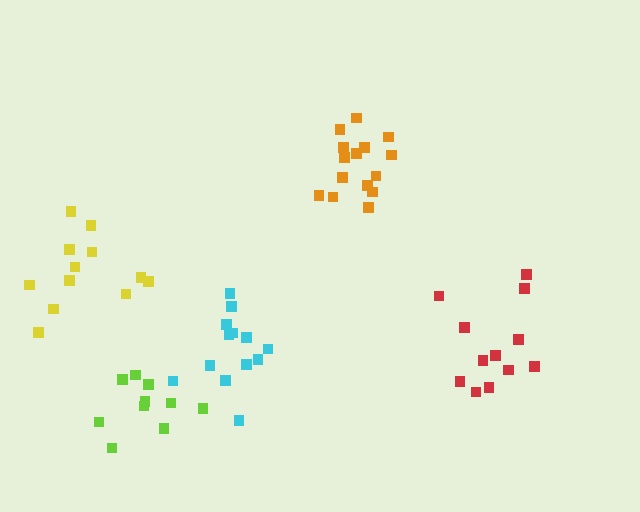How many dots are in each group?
Group 1: 12 dots, Group 2: 12 dots, Group 3: 15 dots, Group 4: 10 dots, Group 5: 13 dots (62 total).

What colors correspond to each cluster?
The clusters are colored: red, yellow, orange, lime, cyan.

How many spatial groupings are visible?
There are 5 spatial groupings.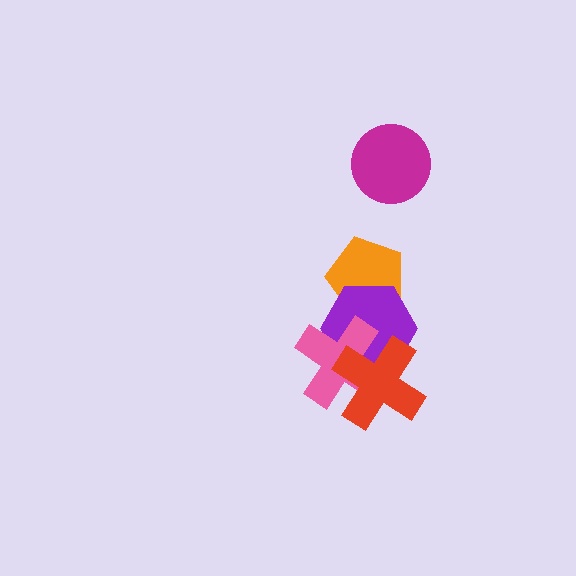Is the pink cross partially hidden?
Yes, it is partially covered by another shape.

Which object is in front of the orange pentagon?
The purple hexagon is in front of the orange pentagon.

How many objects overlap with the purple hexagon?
3 objects overlap with the purple hexagon.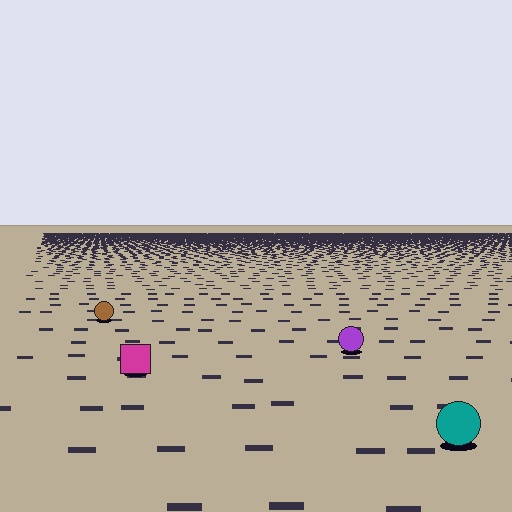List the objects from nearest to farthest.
From nearest to farthest: the teal circle, the magenta square, the purple circle, the brown circle.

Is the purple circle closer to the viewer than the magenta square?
No. The magenta square is closer — you can tell from the texture gradient: the ground texture is coarser near it.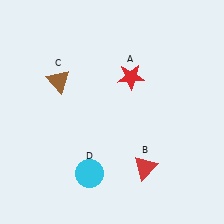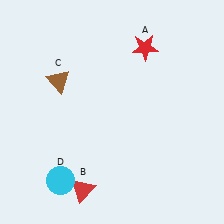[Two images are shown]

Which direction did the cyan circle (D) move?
The cyan circle (D) moved left.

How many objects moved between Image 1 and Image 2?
3 objects moved between the two images.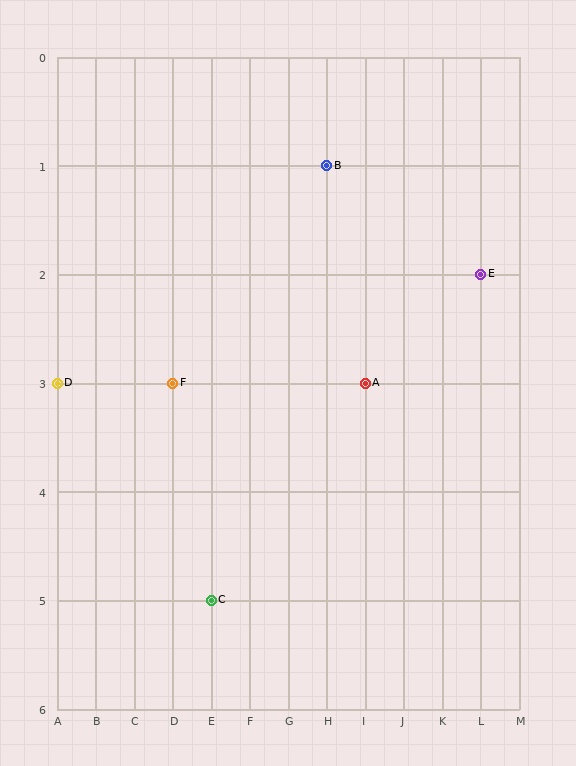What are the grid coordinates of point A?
Point A is at grid coordinates (I, 3).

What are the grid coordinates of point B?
Point B is at grid coordinates (H, 1).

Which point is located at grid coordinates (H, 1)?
Point B is at (H, 1).